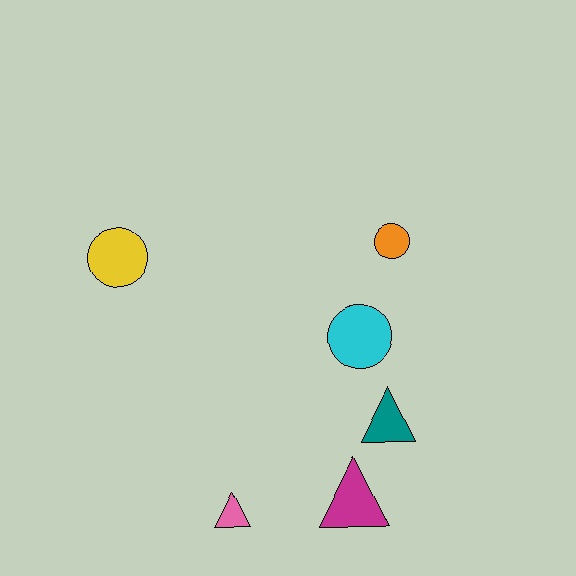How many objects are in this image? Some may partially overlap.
There are 6 objects.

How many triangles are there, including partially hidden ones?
There are 3 triangles.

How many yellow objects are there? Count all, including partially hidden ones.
There is 1 yellow object.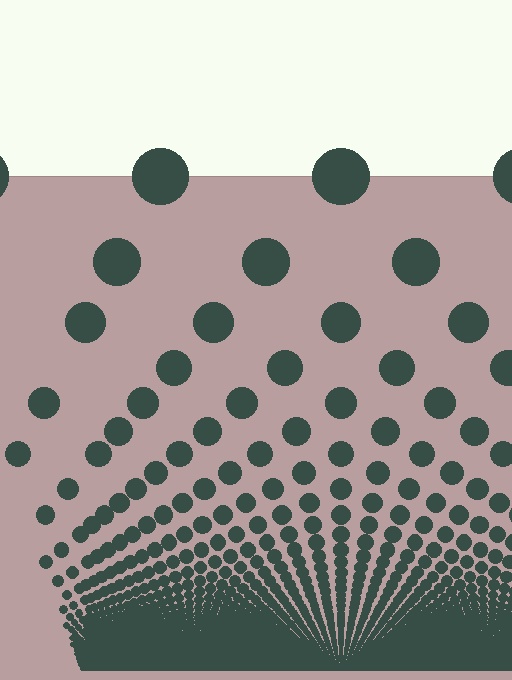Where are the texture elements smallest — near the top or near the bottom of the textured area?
Near the bottom.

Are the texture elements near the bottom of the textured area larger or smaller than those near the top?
Smaller. The gradient is inverted — elements near the bottom are smaller and denser.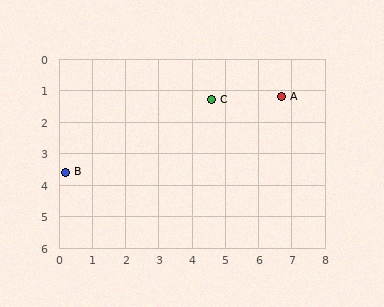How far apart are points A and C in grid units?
Points A and C are about 2.1 grid units apart.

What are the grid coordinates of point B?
Point B is at approximately (0.2, 3.6).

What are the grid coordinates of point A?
Point A is at approximately (6.7, 1.2).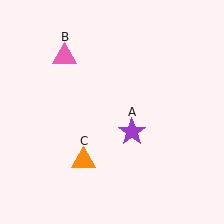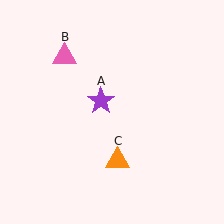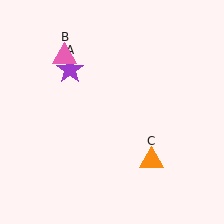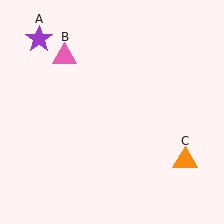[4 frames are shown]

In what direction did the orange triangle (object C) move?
The orange triangle (object C) moved right.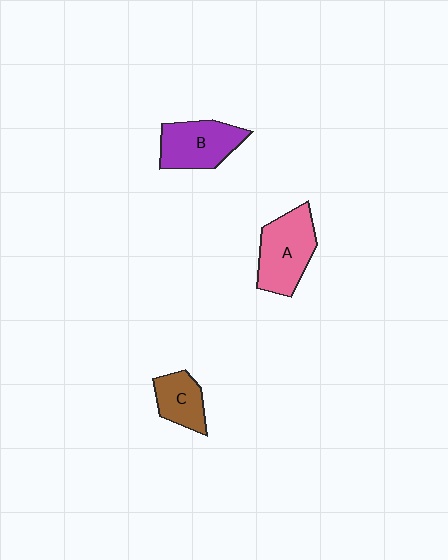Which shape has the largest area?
Shape A (pink).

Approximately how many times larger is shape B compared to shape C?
Approximately 1.5 times.